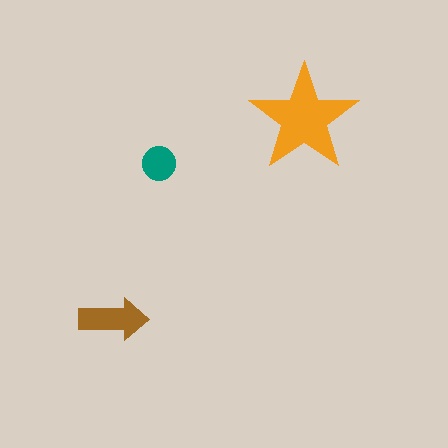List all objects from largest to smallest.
The orange star, the brown arrow, the teal circle.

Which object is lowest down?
The brown arrow is bottommost.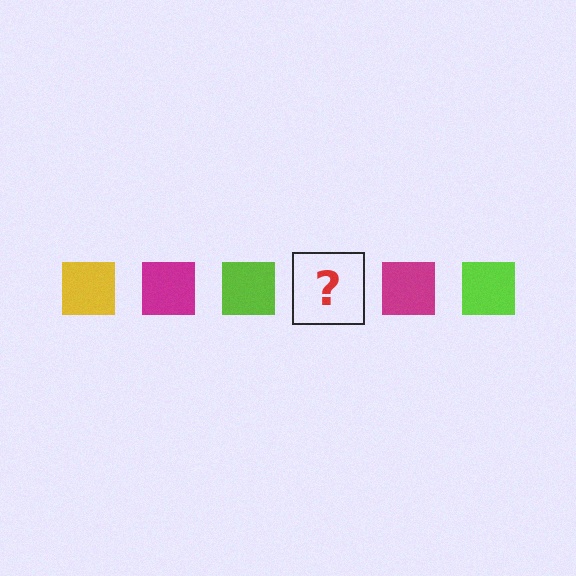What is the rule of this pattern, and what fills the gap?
The rule is that the pattern cycles through yellow, magenta, lime squares. The gap should be filled with a yellow square.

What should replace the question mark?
The question mark should be replaced with a yellow square.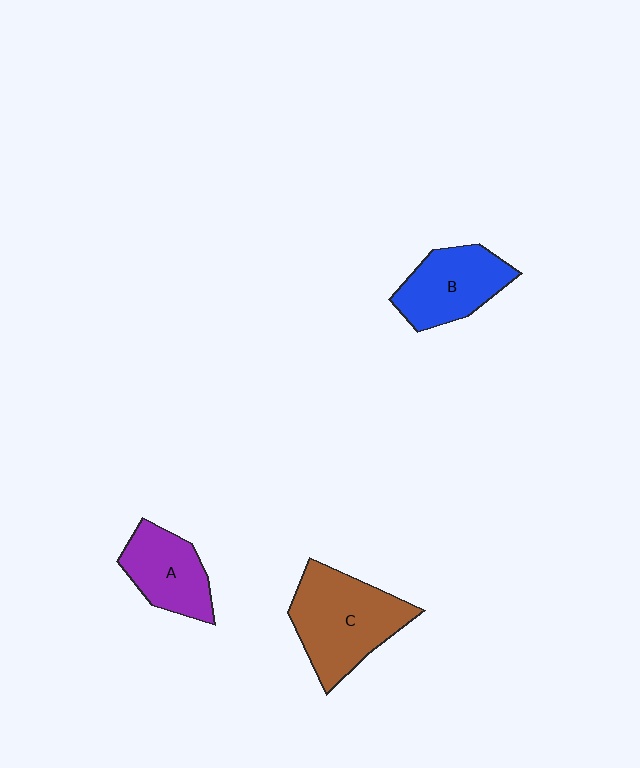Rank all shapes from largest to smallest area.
From largest to smallest: C (brown), B (blue), A (purple).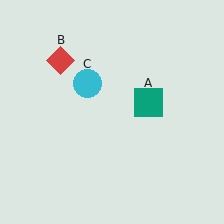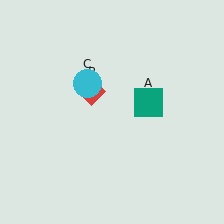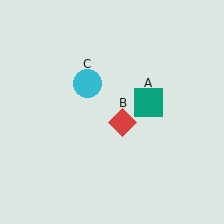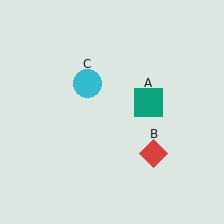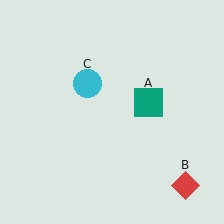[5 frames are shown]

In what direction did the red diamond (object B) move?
The red diamond (object B) moved down and to the right.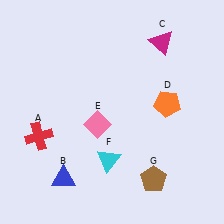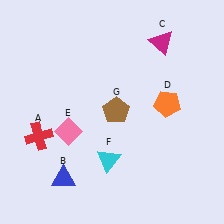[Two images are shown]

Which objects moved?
The objects that moved are: the pink diamond (E), the brown pentagon (G).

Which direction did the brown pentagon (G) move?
The brown pentagon (G) moved up.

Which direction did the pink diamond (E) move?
The pink diamond (E) moved left.